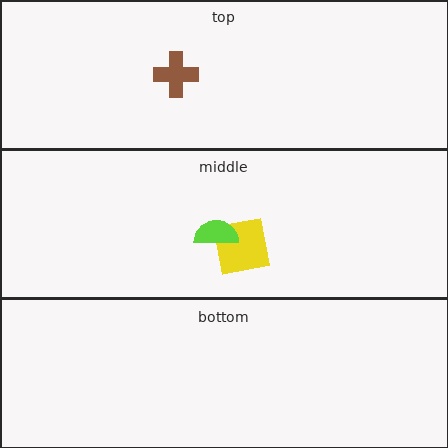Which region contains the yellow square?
The middle region.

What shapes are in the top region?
The brown cross.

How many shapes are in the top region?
1.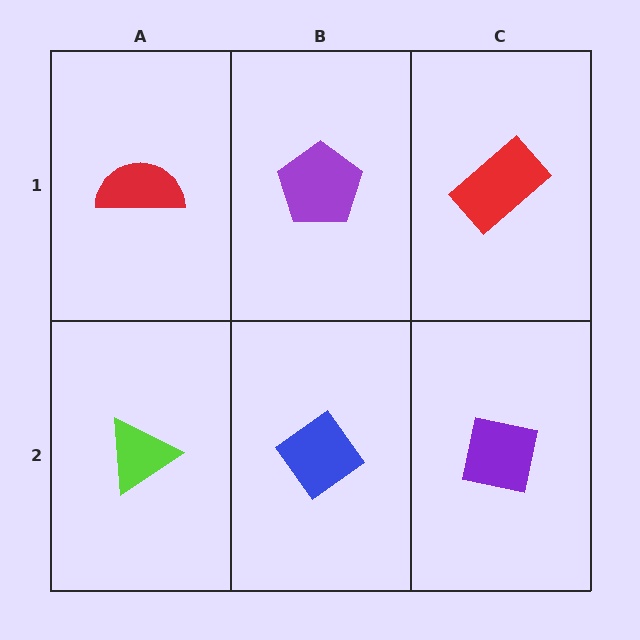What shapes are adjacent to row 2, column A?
A red semicircle (row 1, column A), a blue diamond (row 2, column B).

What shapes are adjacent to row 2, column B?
A purple pentagon (row 1, column B), a lime triangle (row 2, column A), a purple square (row 2, column C).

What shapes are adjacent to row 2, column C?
A red rectangle (row 1, column C), a blue diamond (row 2, column B).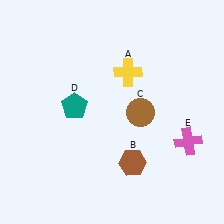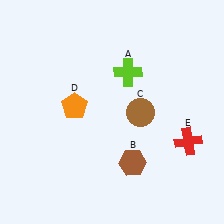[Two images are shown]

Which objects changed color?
A changed from yellow to lime. D changed from teal to orange. E changed from pink to red.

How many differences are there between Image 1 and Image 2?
There are 3 differences between the two images.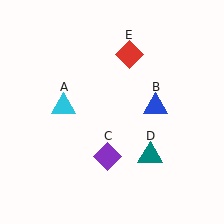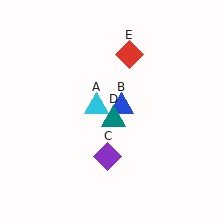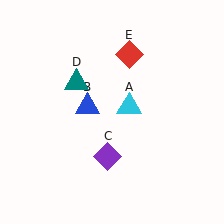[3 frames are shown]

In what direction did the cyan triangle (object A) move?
The cyan triangle (object A) moved right.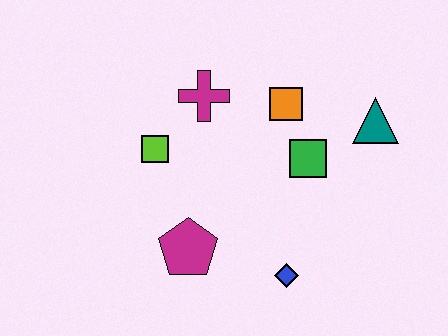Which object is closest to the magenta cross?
The lime square is closest to the magenta cross.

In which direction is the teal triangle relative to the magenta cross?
The teal triangle is to the right of the magenta cross.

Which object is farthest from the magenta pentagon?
The teal triangle is farthest from the magenta pentagon.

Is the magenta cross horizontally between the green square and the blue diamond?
No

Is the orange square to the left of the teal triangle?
Yes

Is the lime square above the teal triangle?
No